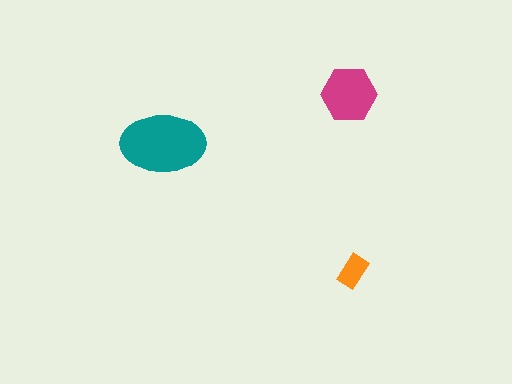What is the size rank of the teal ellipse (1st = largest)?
1st.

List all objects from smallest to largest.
The orange rectangle, the magenta hexagon, the teal ellipse.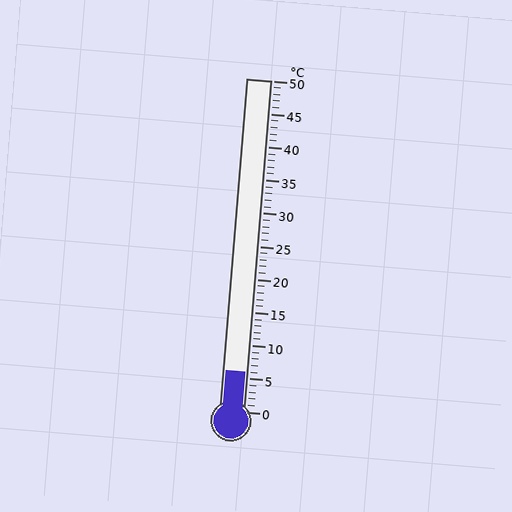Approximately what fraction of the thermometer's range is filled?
The thermometer is filled to approximately 10% of its range.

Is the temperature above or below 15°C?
The temperature is below 15°C.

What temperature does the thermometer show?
The thermometer shows approximately 6°C.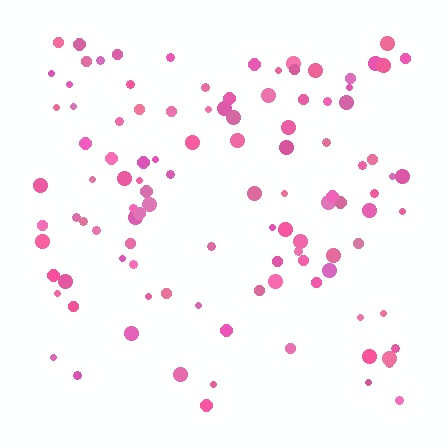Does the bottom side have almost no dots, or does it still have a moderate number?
Still a moderate number, just noticeably fewer than the top.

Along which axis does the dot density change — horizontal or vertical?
Vertical.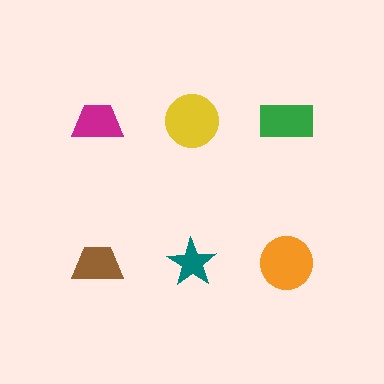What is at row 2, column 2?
A teal star.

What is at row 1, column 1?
A magenta trapezoid.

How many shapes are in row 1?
3 shapes.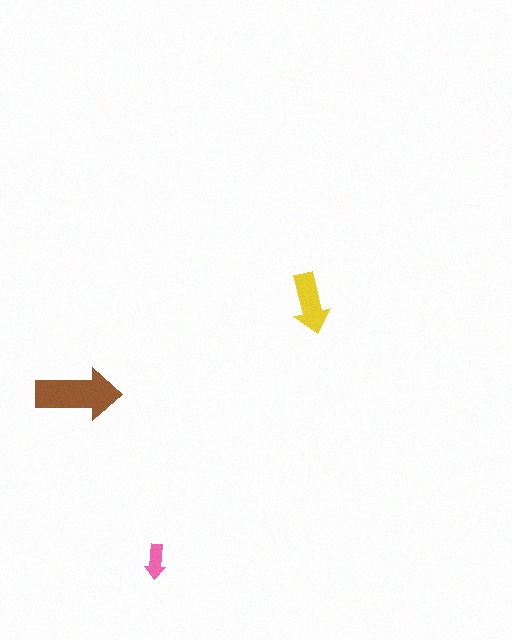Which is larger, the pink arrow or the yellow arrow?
The yellow one.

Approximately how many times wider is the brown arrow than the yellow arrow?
About 1.5 times wider.